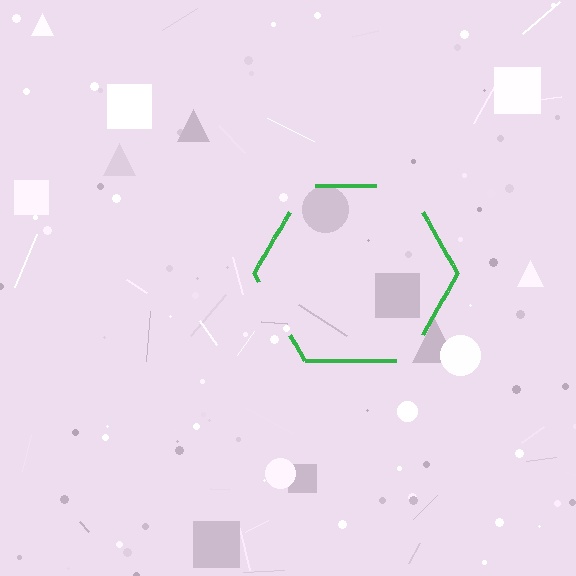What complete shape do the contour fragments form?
The contour fragments form a hexagon.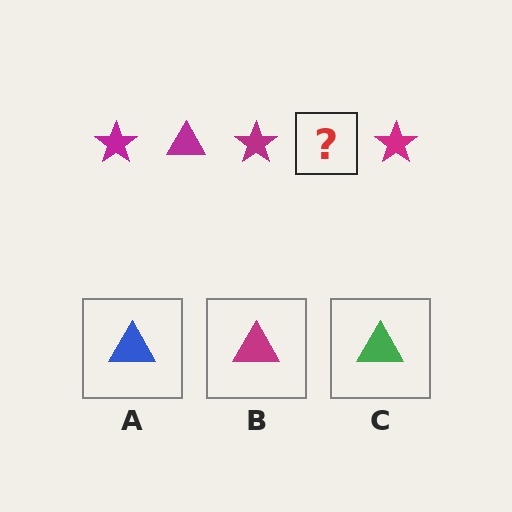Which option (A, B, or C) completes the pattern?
B.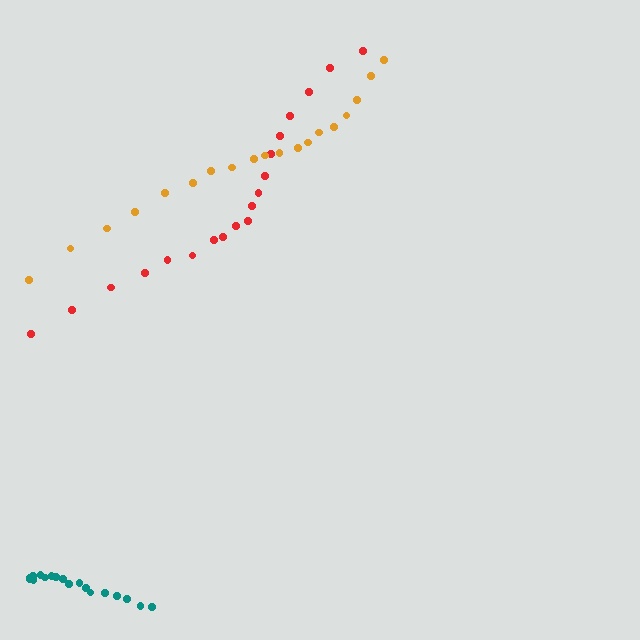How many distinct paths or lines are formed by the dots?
There are 3 distinct paths.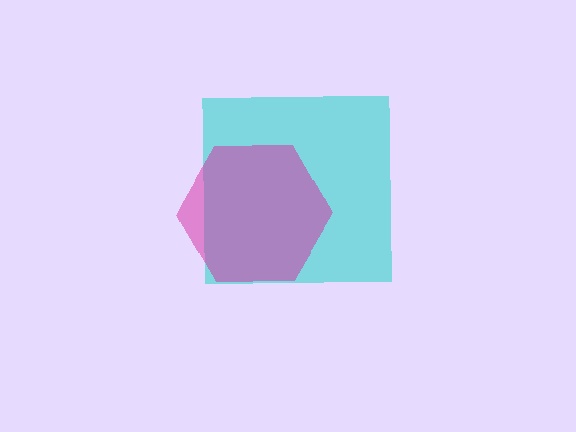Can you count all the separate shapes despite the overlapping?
Yes, there are 2 separate shapes.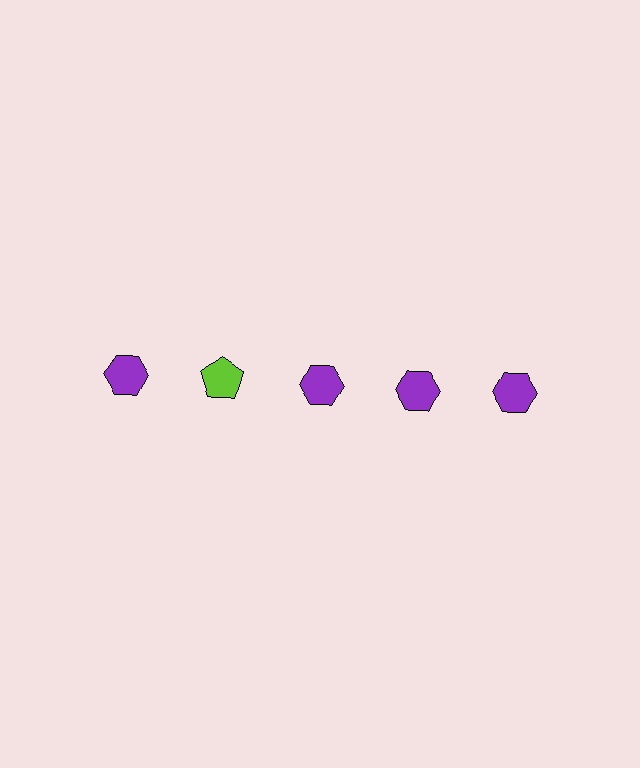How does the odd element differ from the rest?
It differs in both color (lime instead of purple) and shape (pentagon instead of hexagon).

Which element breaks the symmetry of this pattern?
The lime pentagon in the top row, second from left column breaks the symmetry. All other shapes are purple hexagons.